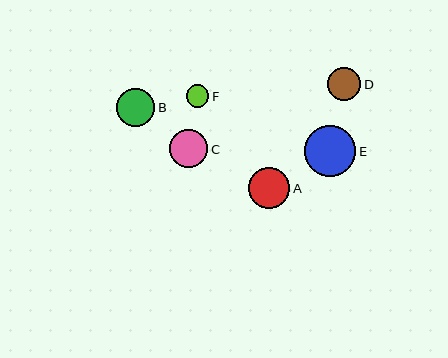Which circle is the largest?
Circle E is the largest with a size of approximately 51 pixels.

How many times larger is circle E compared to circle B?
Circle E is approximately 1.3 times the size of circle B.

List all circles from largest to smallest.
From largest to smallest: E, A, C, B, D, F.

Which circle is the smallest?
Circle F is the smallest with a size of approximately 23 pixels.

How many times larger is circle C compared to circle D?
Circle C is approximately 1.2 times the size of circle D.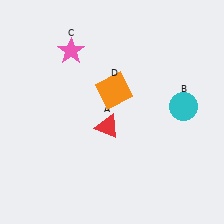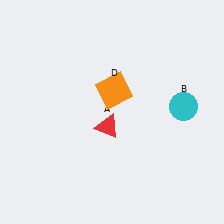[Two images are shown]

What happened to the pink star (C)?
The pink star (C) was removed in Image 2. It was in the top-left area of Image 1.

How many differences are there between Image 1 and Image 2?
There is 1 difference between the two images.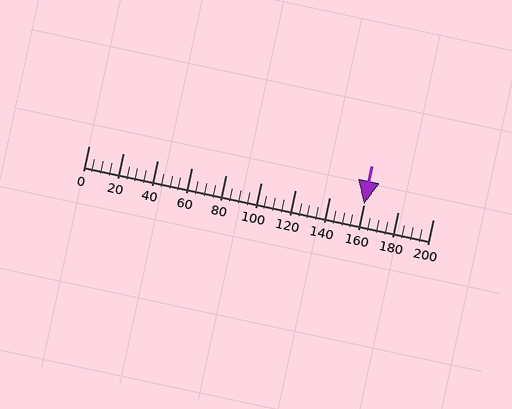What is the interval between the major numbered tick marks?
The major tick marks are spaced 20 units apart.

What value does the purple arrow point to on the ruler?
The purple arrow points to approximately 160.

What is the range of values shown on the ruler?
The ruler shows values from 0 to 200.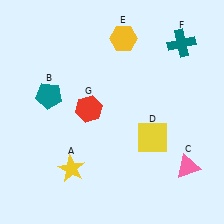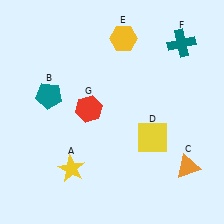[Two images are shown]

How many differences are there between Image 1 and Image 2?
There is 1 difference between the two images.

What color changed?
The triangle (C) changed from pink in Image 1 to orange in Image 2.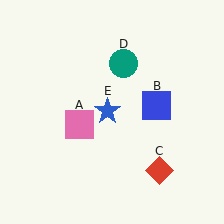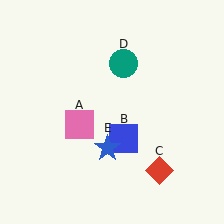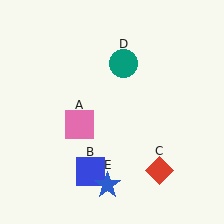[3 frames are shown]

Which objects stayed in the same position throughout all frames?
Pink square (object A) and red diamond (object C) and teal circle (object D) remained stationary.